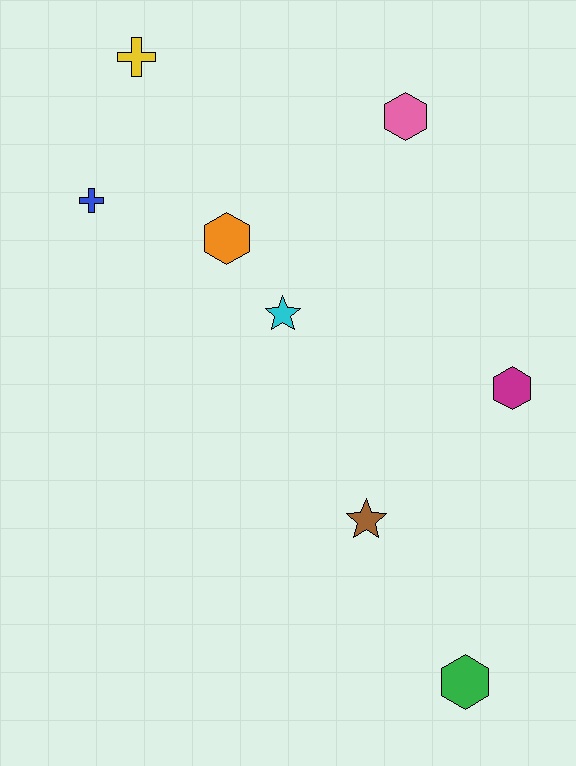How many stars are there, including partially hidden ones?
There are 2 stars.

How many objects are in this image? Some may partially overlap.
There are 8 objects.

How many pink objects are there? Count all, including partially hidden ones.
There is 1 pink object.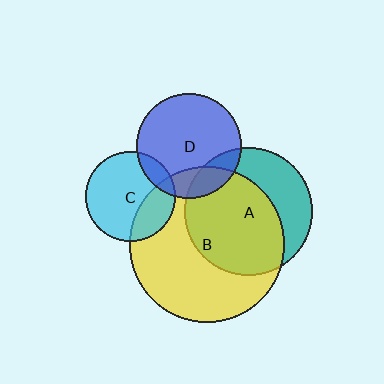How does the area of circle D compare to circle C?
Approximately 1.4 times.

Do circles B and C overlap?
Yes.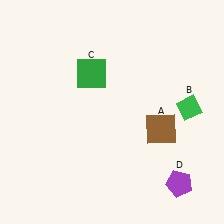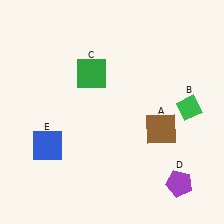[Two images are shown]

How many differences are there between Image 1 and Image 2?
There is 1 difference between the two images.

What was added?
A blue square (E) was added in Image 2.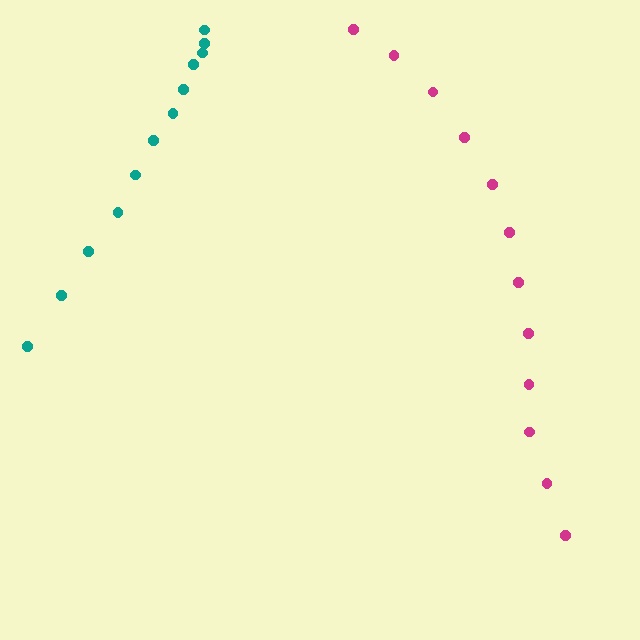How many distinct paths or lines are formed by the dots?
There are 2 distinct paths.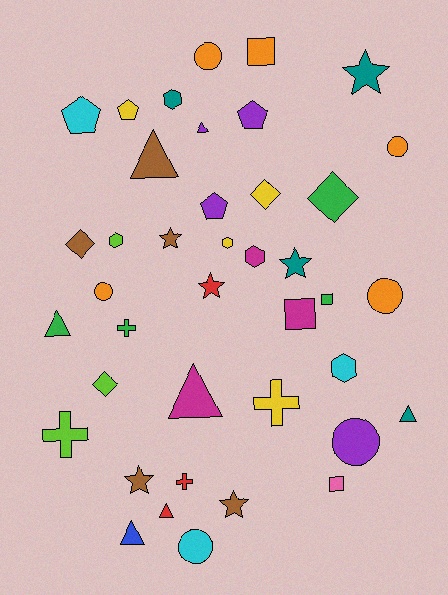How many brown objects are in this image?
There are 5 brown objects.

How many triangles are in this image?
There are 7 triangles.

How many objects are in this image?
There are 40 objects.